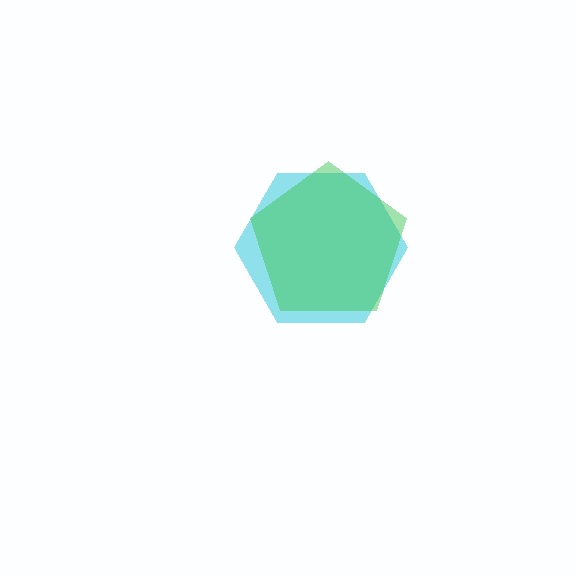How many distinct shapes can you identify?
There are 2 distinct shapes: a cyan hexagon, a green pentagon.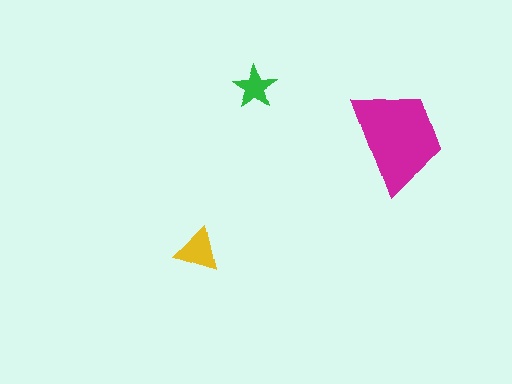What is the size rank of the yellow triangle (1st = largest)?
2nd.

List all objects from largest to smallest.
The magenta trapezoid, the yellow triangle, the green star.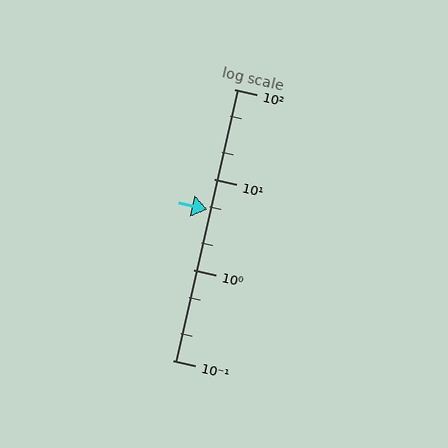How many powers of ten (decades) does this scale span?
The scale spans 3 decades, from 0.1 to 100.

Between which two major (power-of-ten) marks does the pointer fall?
The pointer is between 1 and 10.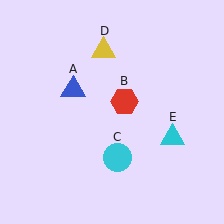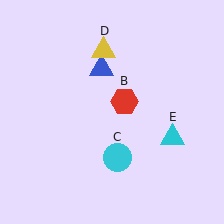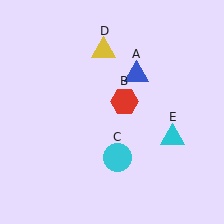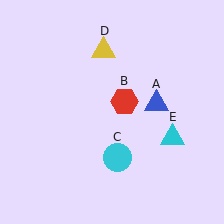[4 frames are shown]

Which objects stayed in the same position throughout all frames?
Red hexagon (object B) and cyan circle (object C) and yellow triangle (object D) and cyan triangle (object E) remained stationary.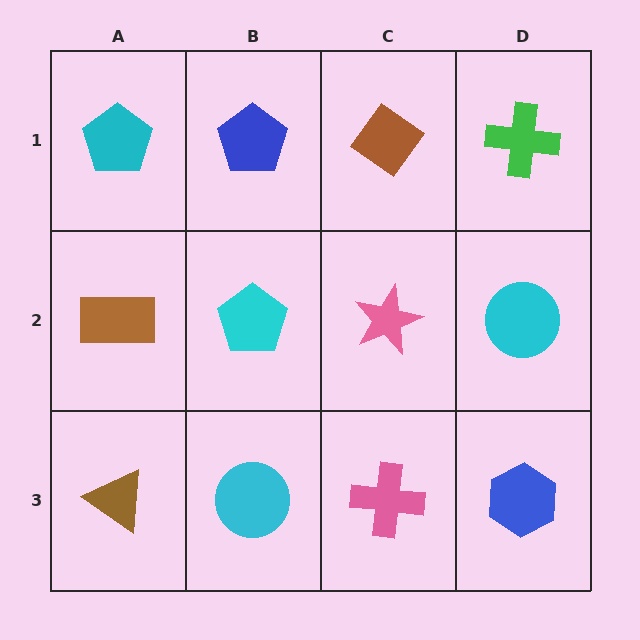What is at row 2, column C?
A pink star.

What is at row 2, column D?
A cyan circle.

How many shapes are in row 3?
4 shapes.